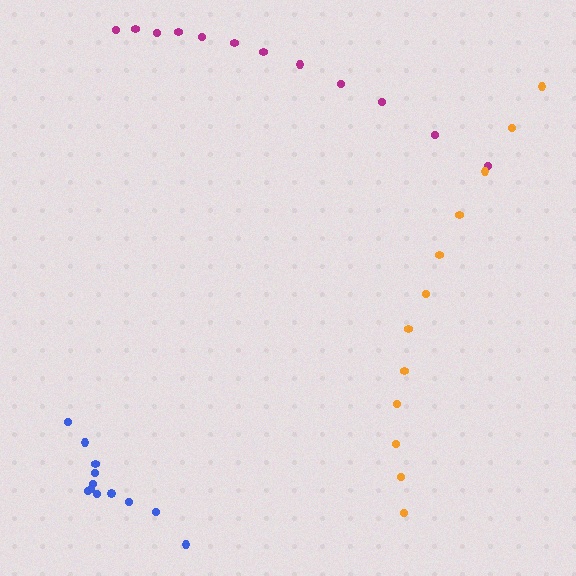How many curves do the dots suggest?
There are 3 distinct paths.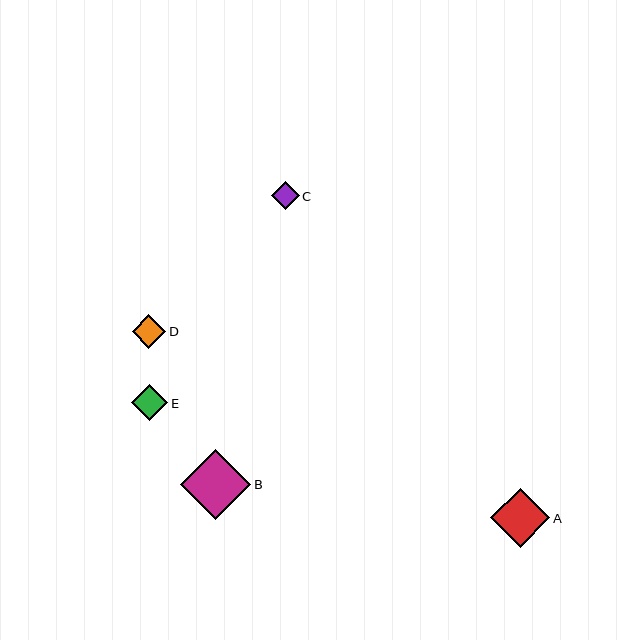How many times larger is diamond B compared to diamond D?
Diamond B is approximately 2.1 times the size of diamond D.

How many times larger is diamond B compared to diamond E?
Diamond B is approximately 1.9 times the size of diamond E.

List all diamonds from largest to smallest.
From largest to smallest: B, A, E, D, C.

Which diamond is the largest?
Diamond B is the largest with a size of approximately 71 pixels.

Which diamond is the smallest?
Diamond C is the smallest with a size of approximately 28 pixels.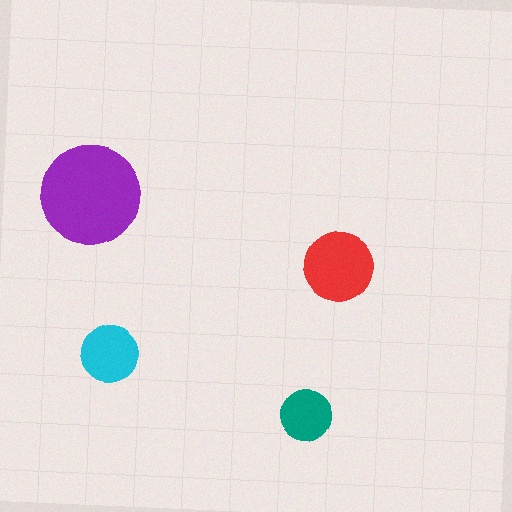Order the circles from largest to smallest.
the purple one, the red one, the cyan one, the teal one.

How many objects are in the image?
There are 4 objects in the image.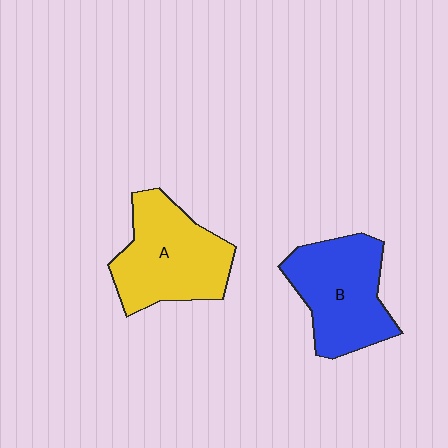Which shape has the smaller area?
Shape B (blue).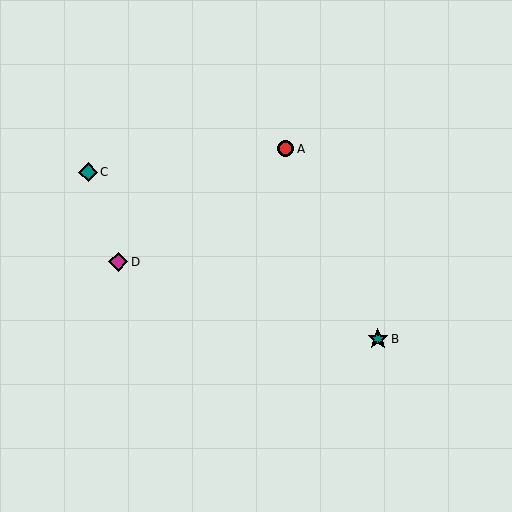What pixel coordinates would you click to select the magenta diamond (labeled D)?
Click at (118, 262) to select the magenta diamond D.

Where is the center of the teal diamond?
The center of the teal diamond is at (88, 172).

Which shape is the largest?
The teal star (labeled B) is the largest.